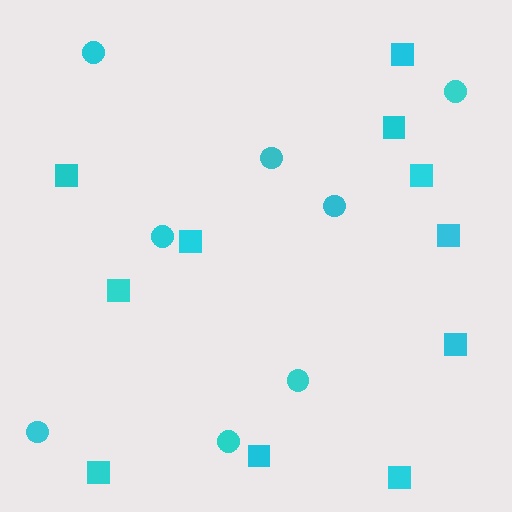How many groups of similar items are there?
There are 2 groups: one group of squares (11) and one group of circles (8).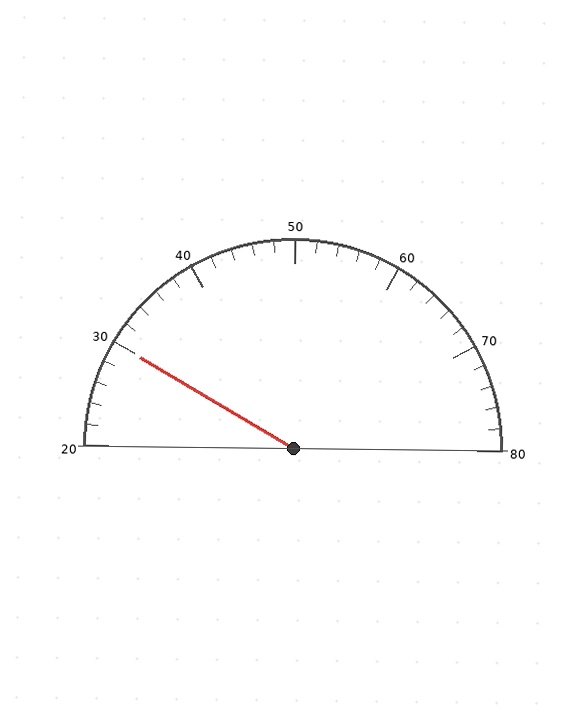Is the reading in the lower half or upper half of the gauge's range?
The reading is in the lower half of the range (20 to 80).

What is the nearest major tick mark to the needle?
The nearest major tick mark is 30.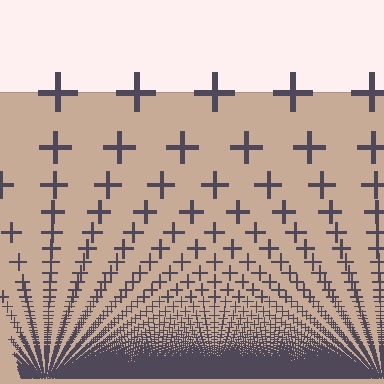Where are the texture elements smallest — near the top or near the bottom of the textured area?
Near the bottom.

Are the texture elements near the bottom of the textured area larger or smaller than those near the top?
Smaller. The gradient is inverted — elements near the bottom are smaller and denser.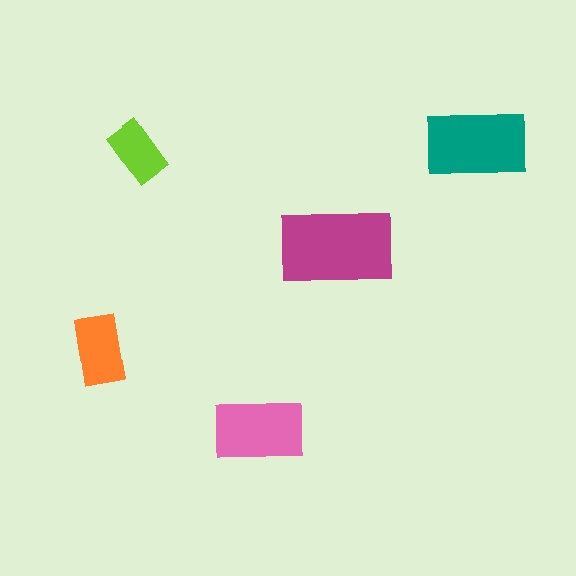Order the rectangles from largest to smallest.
the magenta one, the teal one, the pink one, the orange one, the lime one.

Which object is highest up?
The teal rectangle is topmost.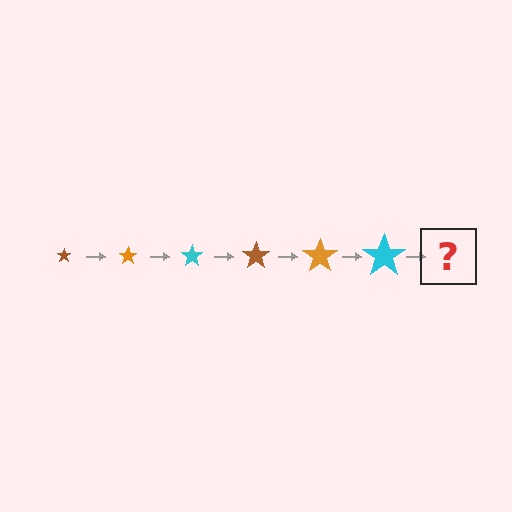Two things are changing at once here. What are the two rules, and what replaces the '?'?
The two rules are that the star grows larger each step and the color cycles through brown, orange, and cyan. The '?' should be a brown star, larger than the previous one.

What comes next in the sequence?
The next element should be a brown star, larger than the previous one.